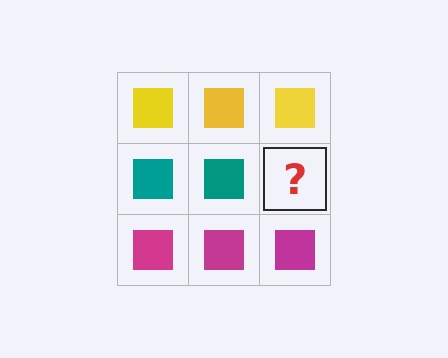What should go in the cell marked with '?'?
The missing cell should contain a teal square.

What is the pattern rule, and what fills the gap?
The rule is that each row has a consistent color. The gap should be filled with a teal square.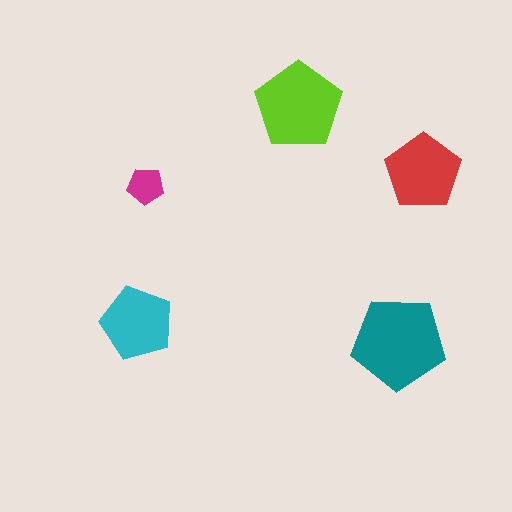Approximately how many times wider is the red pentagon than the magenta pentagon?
About 2 times wider.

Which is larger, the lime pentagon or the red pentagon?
The lime one.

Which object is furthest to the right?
The red pentagon is rightmost.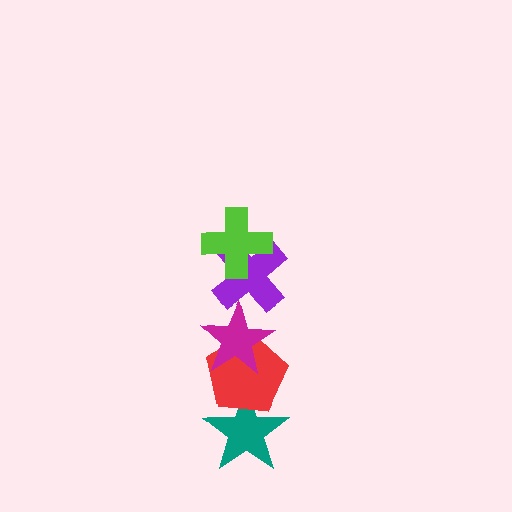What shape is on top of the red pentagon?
The magenta star is on top of the red pentagon.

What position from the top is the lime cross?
The lime cross is 1st from the top.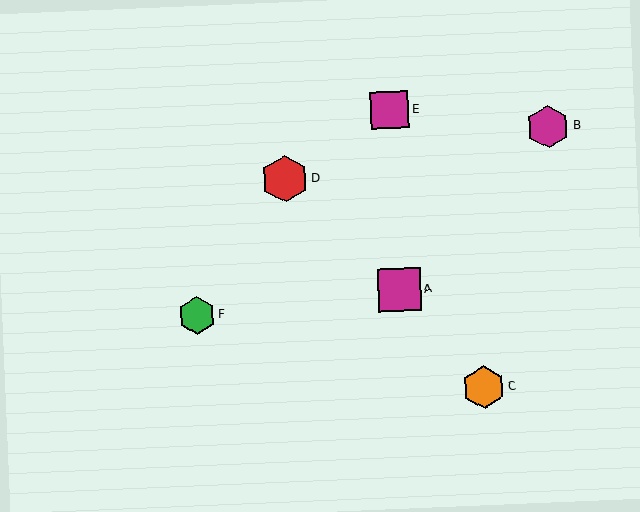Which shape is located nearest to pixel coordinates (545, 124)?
The magenta hexagon (labeled B) at (548, 127) is nearest to that location.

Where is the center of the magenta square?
The center of the magenta square is at (399, 290).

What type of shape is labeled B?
Shape B is a magenta hexagon.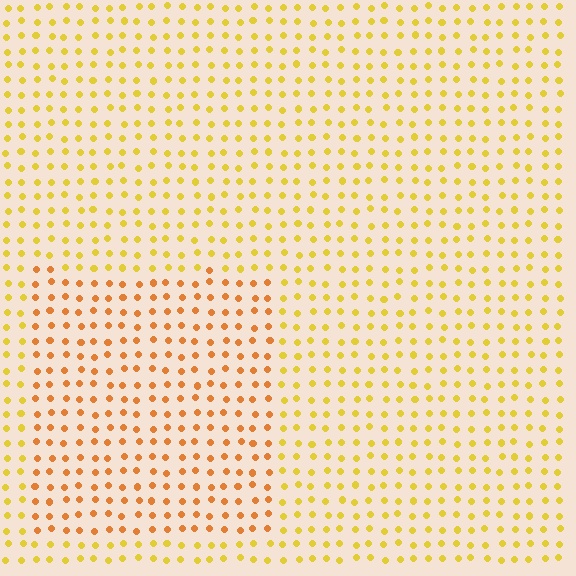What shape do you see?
I see a rectangle.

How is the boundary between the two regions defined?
The boundary is defined purely by a slight shift in hue (about 28 degrees). Spacing, size, and orientation are identical on both sides.